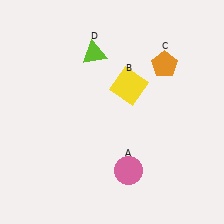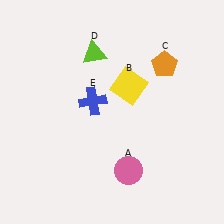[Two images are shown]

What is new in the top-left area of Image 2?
A blue cross (E) was added in the top-left area of Image 2.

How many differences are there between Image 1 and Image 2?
There is 1 difference between the two images.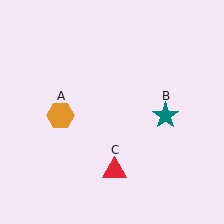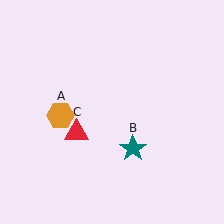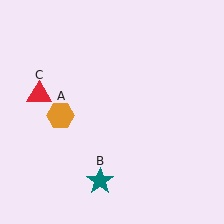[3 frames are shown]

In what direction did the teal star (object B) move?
The teal star (object B) moved down and to the left.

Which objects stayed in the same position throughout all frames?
Orange hexagon (object A) remained stationary.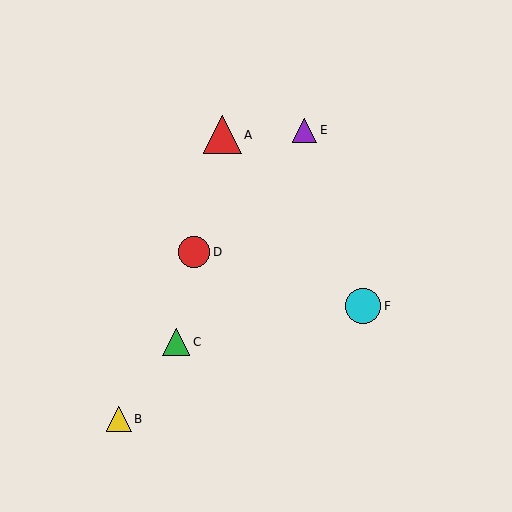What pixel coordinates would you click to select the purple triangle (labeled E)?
Click at (304, 130) to select the purple triangle E.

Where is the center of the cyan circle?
The center of the cyan circle is at (363, 306).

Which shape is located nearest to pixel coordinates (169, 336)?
The green triangle (labeled C) at (176, 342) is nearest to that location.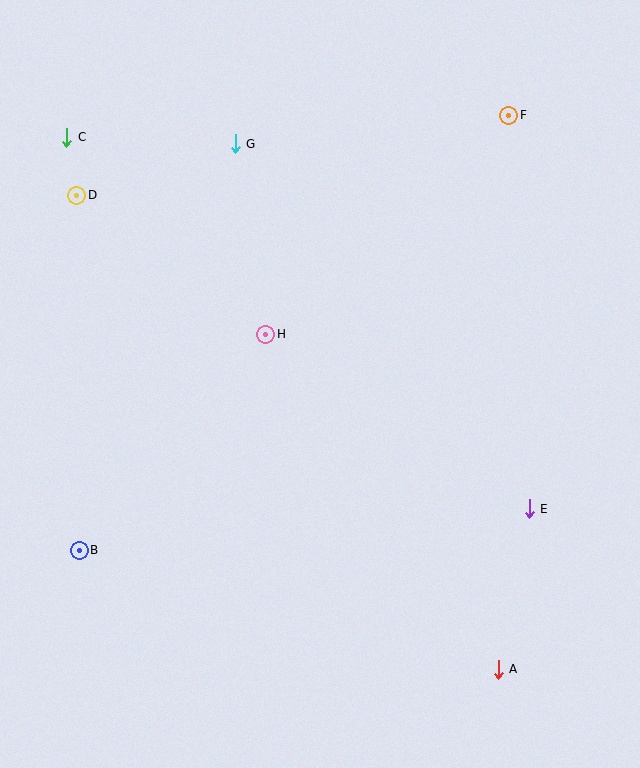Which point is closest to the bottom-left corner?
Point B is closest to the bottom-left corner.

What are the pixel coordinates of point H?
Point H is at (266, 334).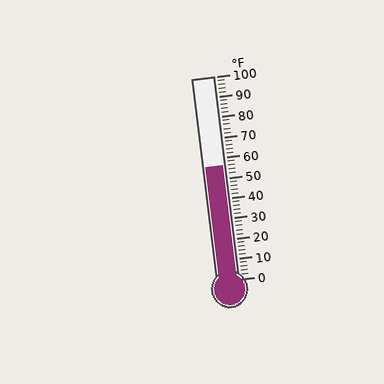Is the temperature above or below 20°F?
The temperature is above 20°F.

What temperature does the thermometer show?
The thermometer shows approximately 56°F.